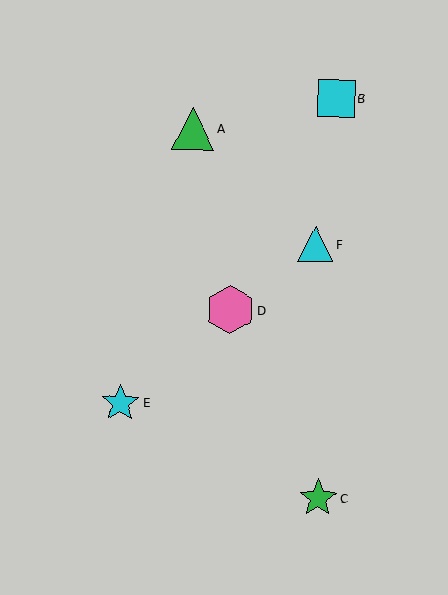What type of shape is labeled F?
Shape F is a cyan triangle.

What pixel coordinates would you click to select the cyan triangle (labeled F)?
Click at (315, 244) to select the cyan triangle F.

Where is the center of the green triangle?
The center of the green triangle is at (193, 128).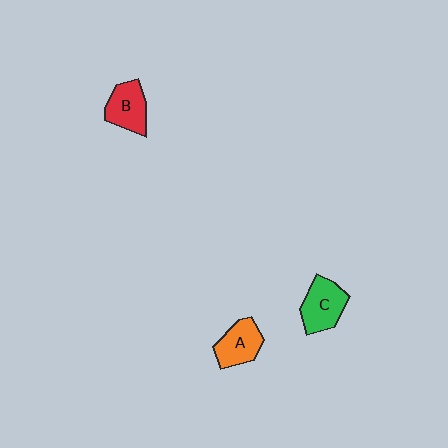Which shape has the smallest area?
Shape A (orange).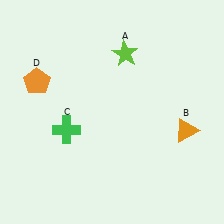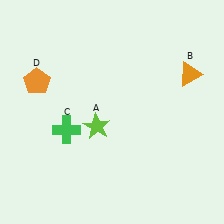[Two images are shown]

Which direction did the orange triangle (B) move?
The orange triangle (B) moved up.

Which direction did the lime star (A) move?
The lime star (A) moved down.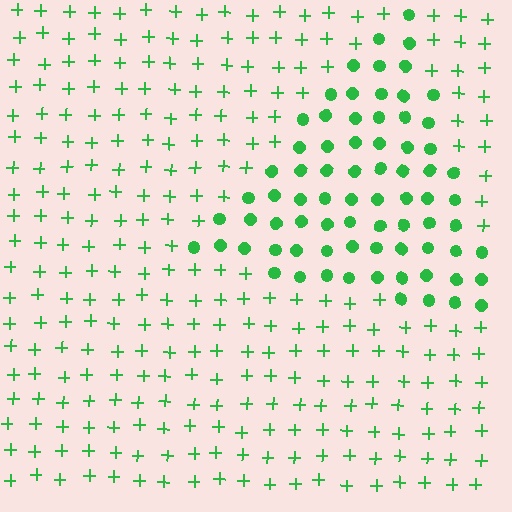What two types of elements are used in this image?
The image uses circles inside the triangle region and plus signs outside it.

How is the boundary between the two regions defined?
The boundary is defined by a change in element shape: circles inside vs. plus signs outside. All elements share the same color and spacing.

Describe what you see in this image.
The image is filled with small green elements arranged in a uniform grid. A triangle-shaped region contains circles, while the surrounding area contains plus signs. The boundary is defined purely by the change in element shape.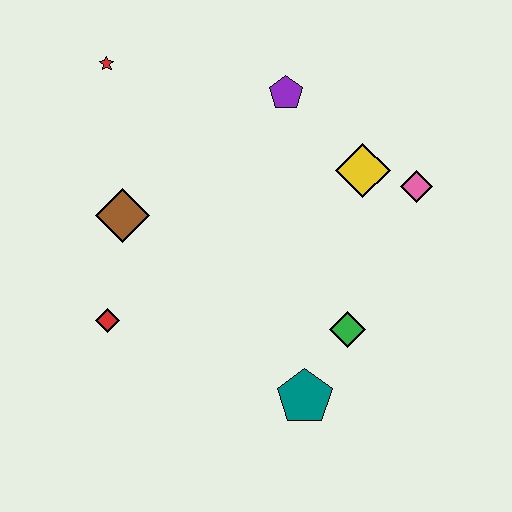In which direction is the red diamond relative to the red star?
The red diamond is below the red star.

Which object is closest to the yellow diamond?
The pink diamond is closest to the yellow diamond.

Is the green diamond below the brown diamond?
Yes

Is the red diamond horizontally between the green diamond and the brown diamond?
No